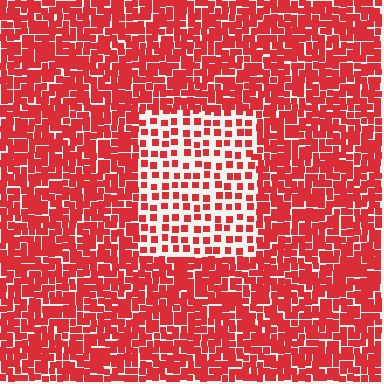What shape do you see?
I see a rectangle.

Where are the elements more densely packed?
The elements are more densely packed outside the rectangle boundary.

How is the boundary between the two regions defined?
The boundary is defined by a change in element density (approximately 2.4x ratio). All elements are the same color, size, and shape.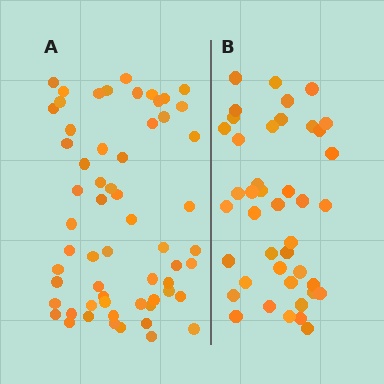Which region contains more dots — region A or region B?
Region A (the left region) has more dots.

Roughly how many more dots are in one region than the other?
Region A has approximately 20 more dots than region B.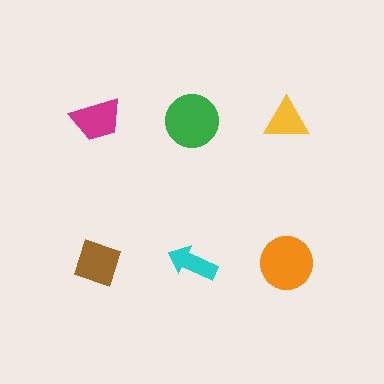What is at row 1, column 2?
A green circle.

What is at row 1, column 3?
A yellow triangle.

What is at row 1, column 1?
A magenta trapezoid.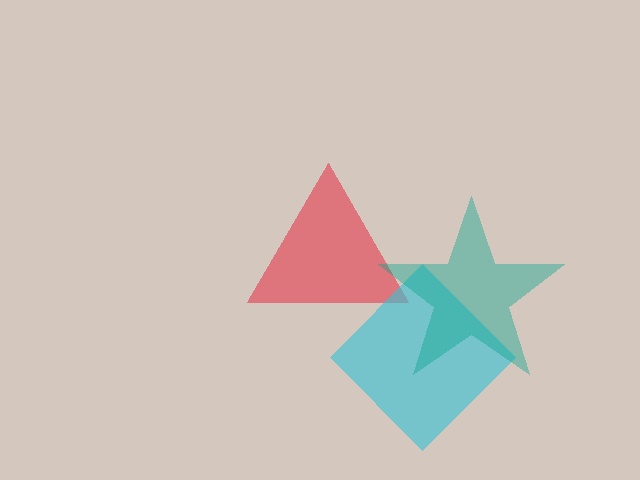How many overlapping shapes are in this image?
There are 3 overlapping shapes in the image.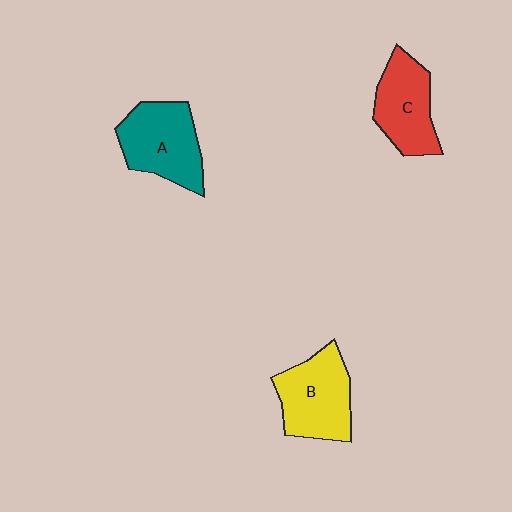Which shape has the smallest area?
Shape C (red).